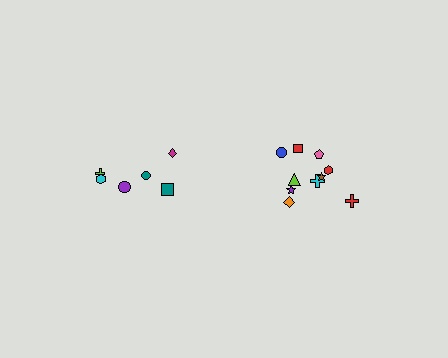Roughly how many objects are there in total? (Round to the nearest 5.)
Roughly 15 objects in total.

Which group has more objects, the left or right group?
The right group.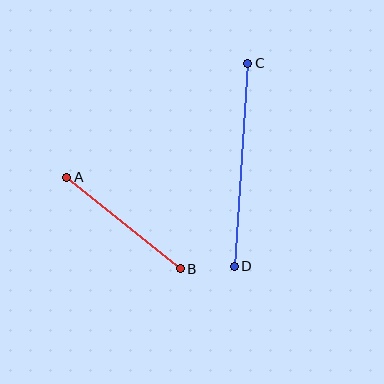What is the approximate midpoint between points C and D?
The midpoint is at approximately (241, 165) pixels.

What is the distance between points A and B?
The distance is approximately 146 pixels.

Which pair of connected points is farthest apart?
Points C and D are farthest apart.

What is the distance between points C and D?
The distance is approximately 203 pixels.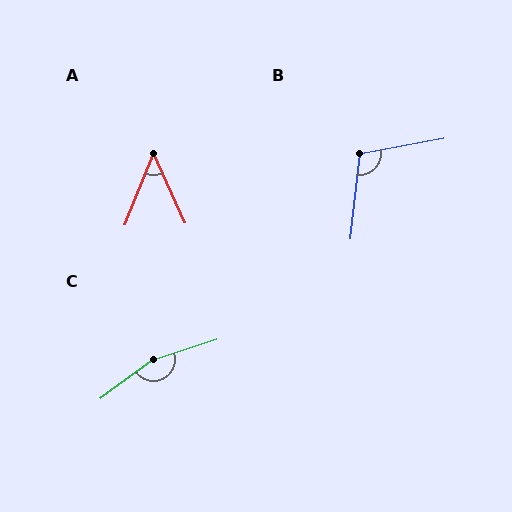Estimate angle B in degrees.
Approximately 107 degrees.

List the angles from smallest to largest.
A (46°), B (107°), C (161°).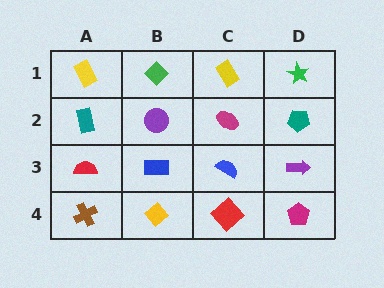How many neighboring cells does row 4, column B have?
3.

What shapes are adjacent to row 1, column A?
A teal rectangle (row 2, column A), a green diamond (row 1, column B).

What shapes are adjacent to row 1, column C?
A magenta ellipse (row 2, column C), a green diamond (row 1, column B), a green star (row 1, column D).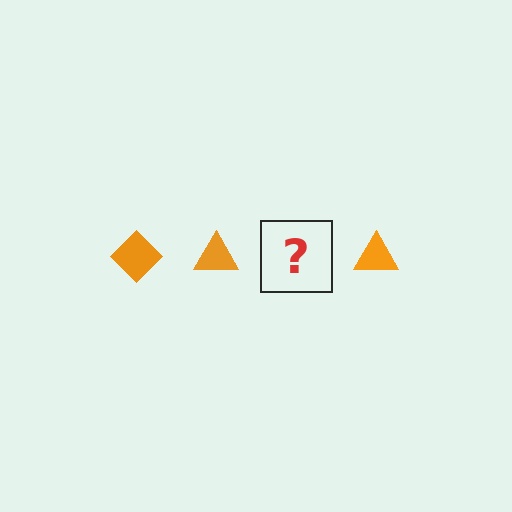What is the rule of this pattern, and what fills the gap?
The rule is that the pattern cycles through diamond, triangle shapes in orange. The gap should be filled with an orange diamond.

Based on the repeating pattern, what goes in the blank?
The blank should be an orange diamond.